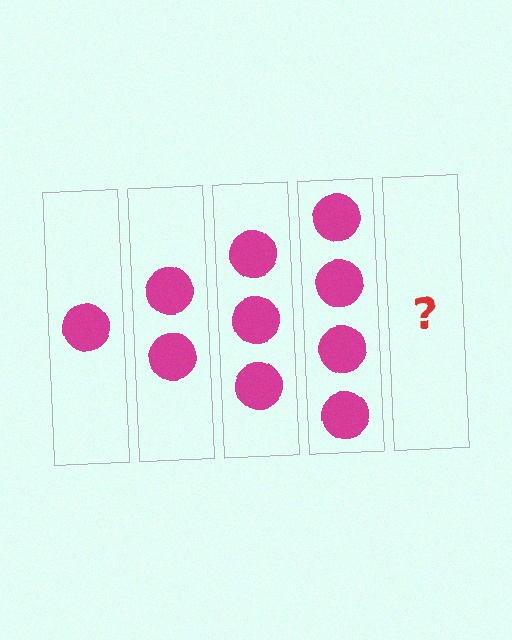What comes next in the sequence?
The next element should be 5 circles.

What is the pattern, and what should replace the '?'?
The pattern is that each step adds one more circle. The '?' should be 5 circles.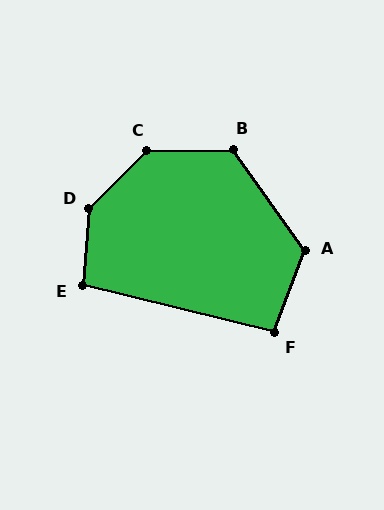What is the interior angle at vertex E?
Approximately 99 degrees (obtuse).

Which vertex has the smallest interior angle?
F, at approximately 97 degrees.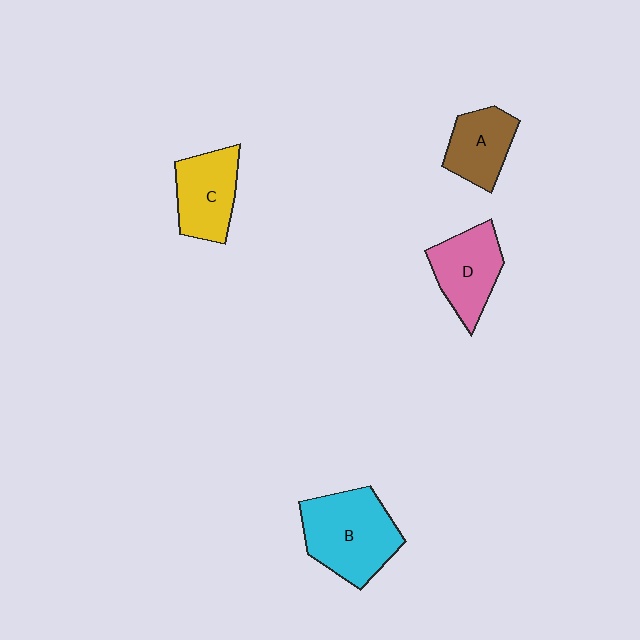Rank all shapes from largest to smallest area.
From largest to smallest: B (cyan), D (pink), C (yellow), A (brown).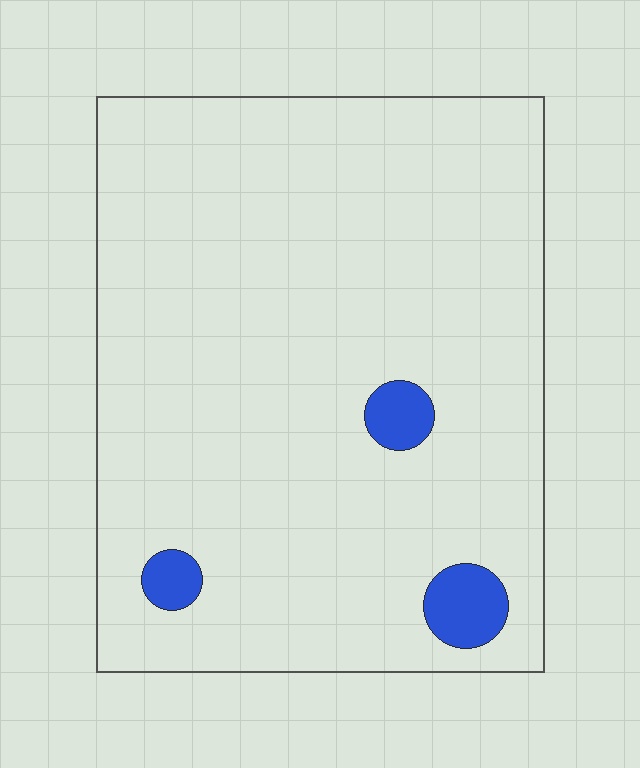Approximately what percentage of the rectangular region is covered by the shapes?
Approximately 5%.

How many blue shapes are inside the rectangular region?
3.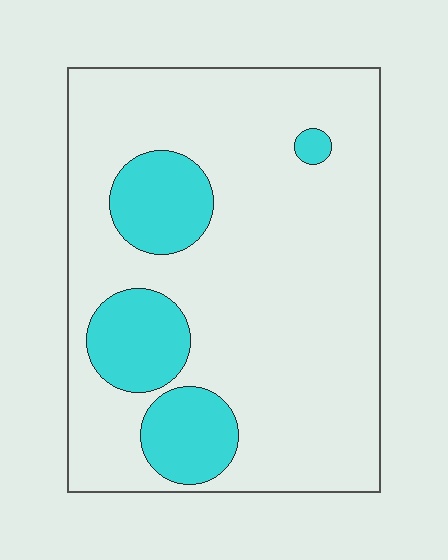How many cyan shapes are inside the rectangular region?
4.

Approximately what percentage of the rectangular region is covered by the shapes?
Approximately 20%.